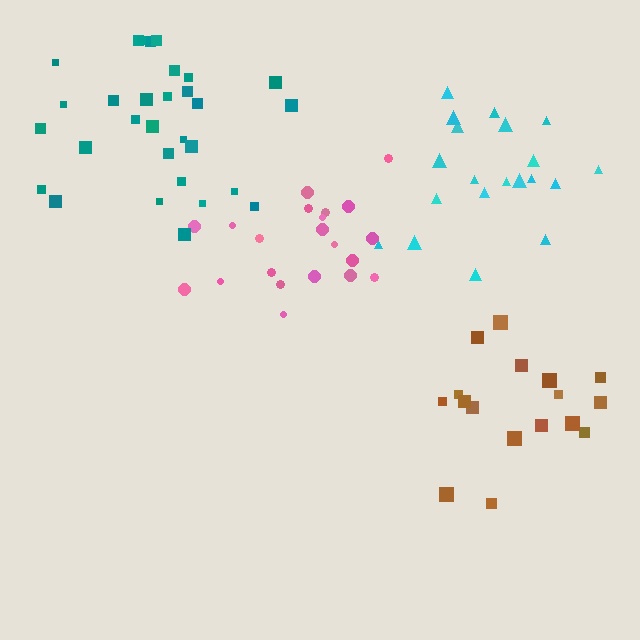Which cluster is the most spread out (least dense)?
Brown.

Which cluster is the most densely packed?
Pink.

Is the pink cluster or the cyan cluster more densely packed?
Pink.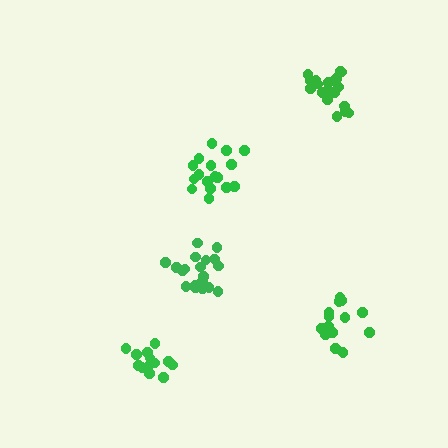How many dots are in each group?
Group 1: 19 dots, Group 2: 14 dots, Group 3: 19 dots, Group 4: 15 dots, Group 5: 17 dots (84 total).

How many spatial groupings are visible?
There are 5 spatial groupings.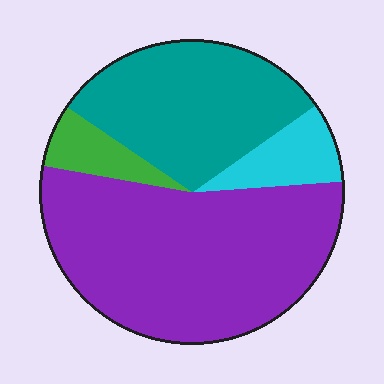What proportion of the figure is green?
Green takes up about one tenth (1/10) of the figure.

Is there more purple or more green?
Purple.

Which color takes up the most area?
Purple, at roughly 55%.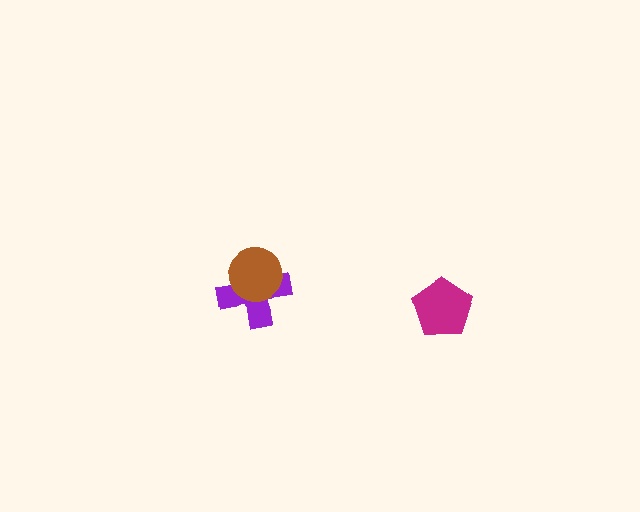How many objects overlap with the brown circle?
1 object overlaps with the brown circle.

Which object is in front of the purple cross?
The brown circle is in front of the purple cross.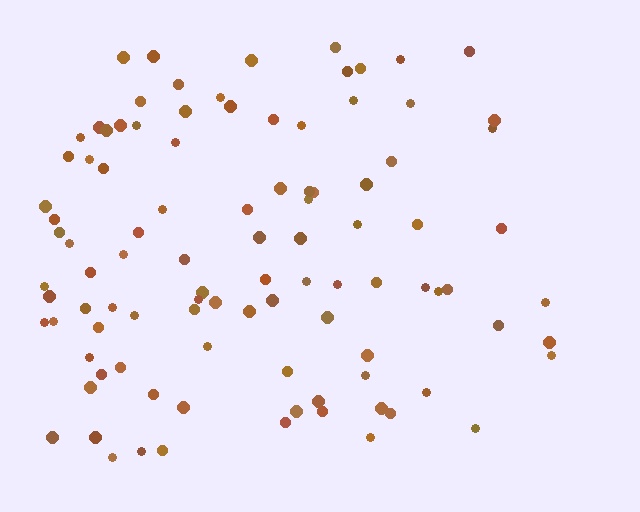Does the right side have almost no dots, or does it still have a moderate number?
Still a moderate number, just noticeably fewer than the left.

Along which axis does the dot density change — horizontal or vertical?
Horizontal.